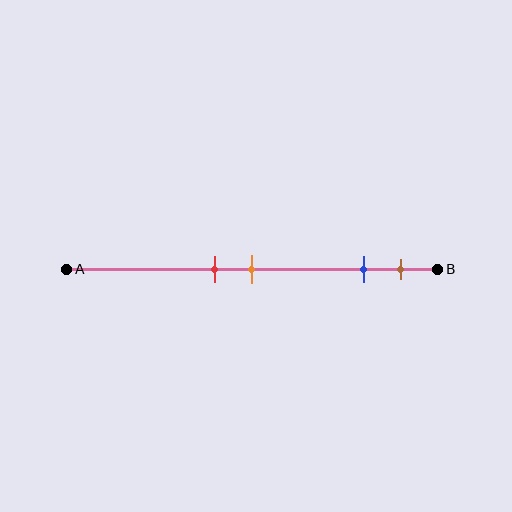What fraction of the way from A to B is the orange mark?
The orange mark is approximately 50% (0.5) of the way from A to B.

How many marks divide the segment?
There are 4 marks dividing the segment.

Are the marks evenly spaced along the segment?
No, the marks are not evenly spaced.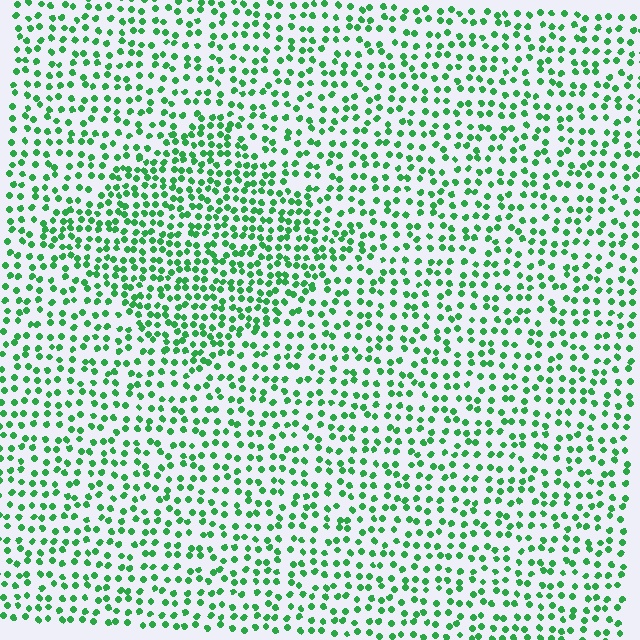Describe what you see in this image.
The image contains small green elements arranged at two different densities. A diamond-shaped region is visible where the elements are more densely packed than the surrounding area.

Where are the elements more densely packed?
The elements are more densely packed inside the diamond boundary.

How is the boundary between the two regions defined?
The boundary is defined by a change in element density (approximately 1.6x ratio). All elements are the same color, size, and shape.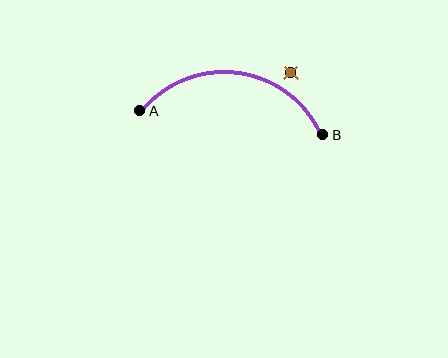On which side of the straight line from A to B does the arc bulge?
The arc bulges above the straight line connecting A and B.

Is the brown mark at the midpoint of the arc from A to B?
No — the brown mark does not lie on the arc at all. It sits slightly outside the curve.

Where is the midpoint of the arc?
The arc midpoint is the point on the curve farthest from the straight line joining A and B. It sits above that line.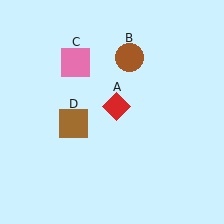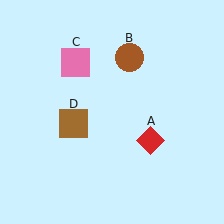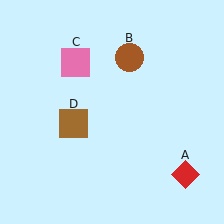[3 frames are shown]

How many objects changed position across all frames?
1 object changed position: red diamond (object A).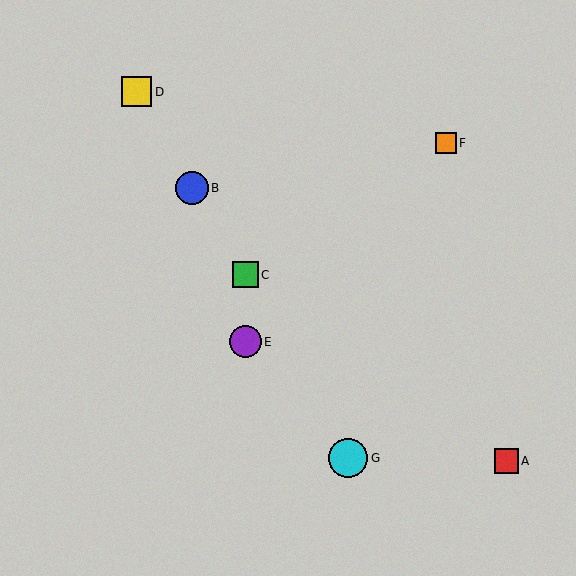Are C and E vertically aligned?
Yes, both are at x≈245.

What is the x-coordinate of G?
Object G is at x≈348.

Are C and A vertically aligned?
No, C is at x≈245 and A is at x≈506.